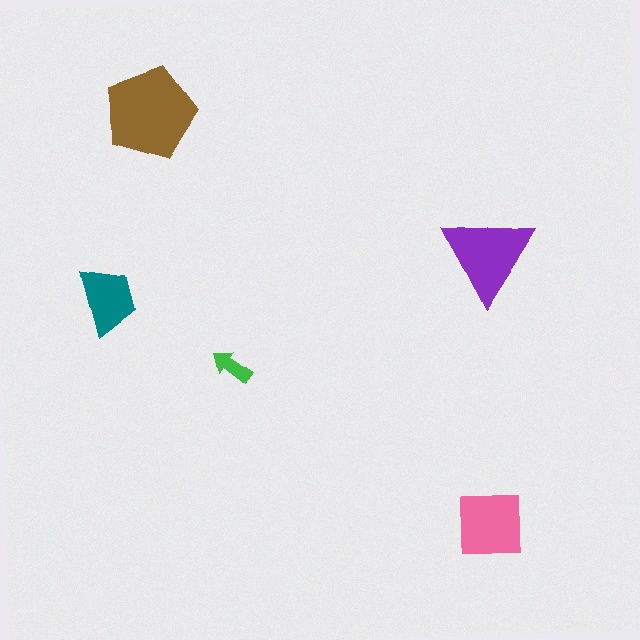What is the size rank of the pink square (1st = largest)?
3rd.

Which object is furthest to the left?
The teal trapezoid is leftmost.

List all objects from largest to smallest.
The brown pentagon, the purple triangle, the pink square, the teal trapezoid, the green arrow.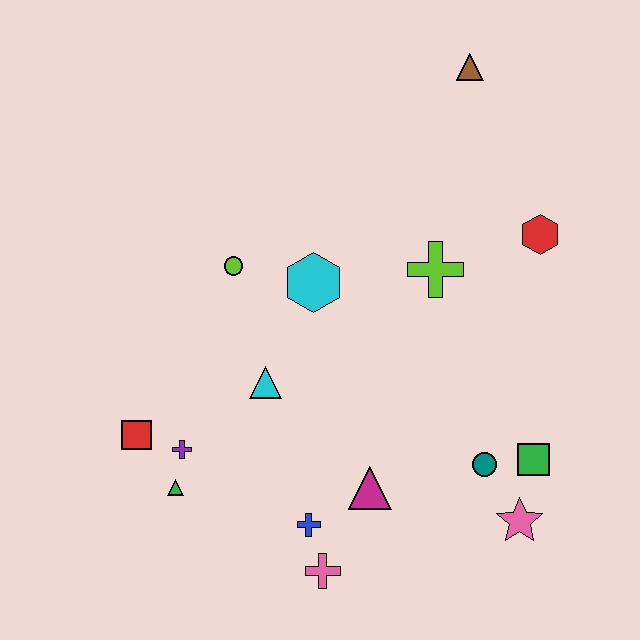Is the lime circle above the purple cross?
Yes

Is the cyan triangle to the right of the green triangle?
Yes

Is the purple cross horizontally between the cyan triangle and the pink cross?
No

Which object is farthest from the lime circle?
The pink star is farthest from the lime circle.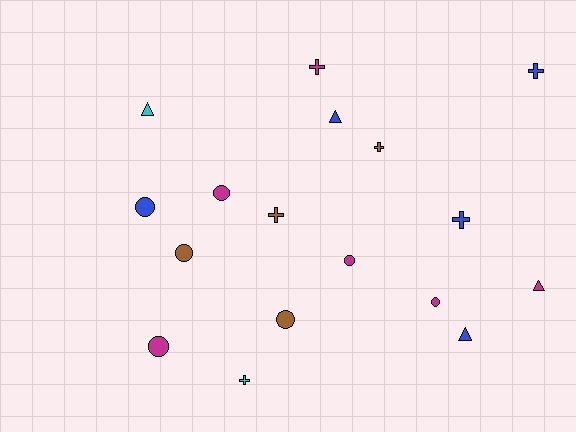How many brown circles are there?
There are 2 brown circles.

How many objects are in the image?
There are 17 objects.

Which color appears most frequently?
Magenta, with 6 objects.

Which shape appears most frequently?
Circle, with 7 objects.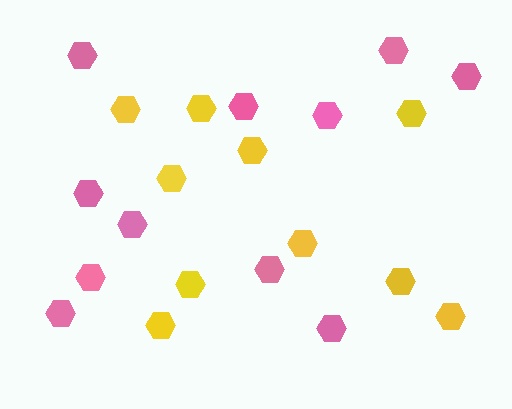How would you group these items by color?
There are 2 groups: one group of pink hexagons (11) and one group of yellow hexagons (10).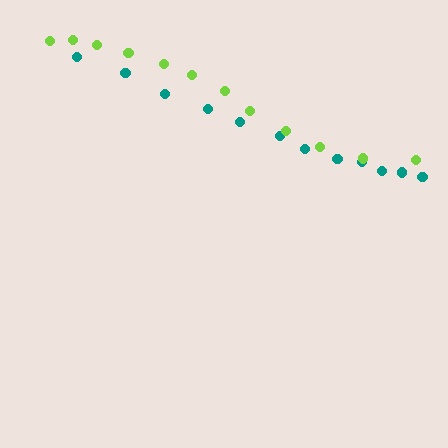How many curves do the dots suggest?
There are 2 distinct paths.